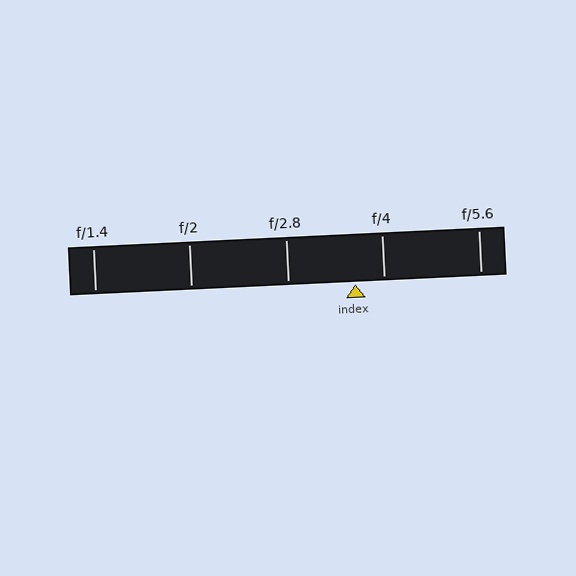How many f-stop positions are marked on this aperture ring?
There are 5 f-stop positions marked.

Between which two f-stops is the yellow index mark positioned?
The index mark is between f/2.8 and f/4.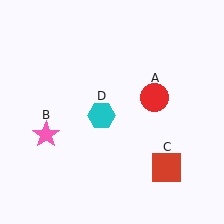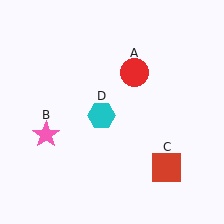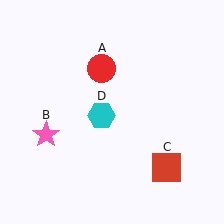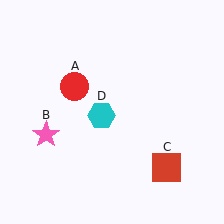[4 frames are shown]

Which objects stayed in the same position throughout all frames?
Pink star (object B) and red square (object C) and cyan hexagon (object D) remained stationary.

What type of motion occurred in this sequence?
The red circle (object A) rotated counterclockwise around the center of the scene.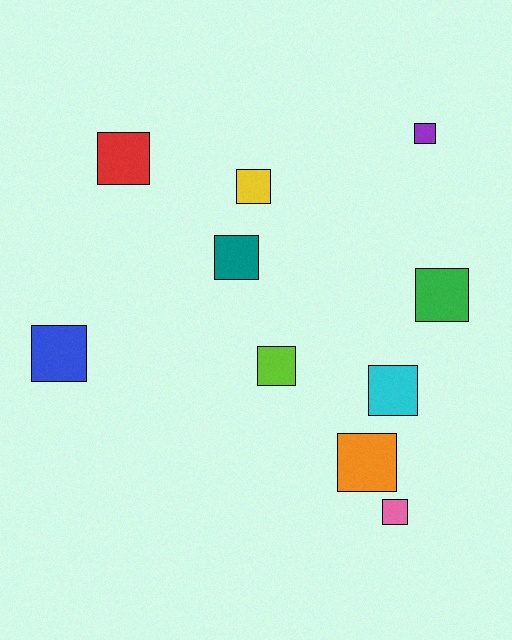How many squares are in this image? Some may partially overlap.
There are 10 squares.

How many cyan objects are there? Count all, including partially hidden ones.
There is 1 cyan object.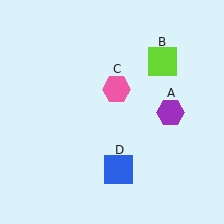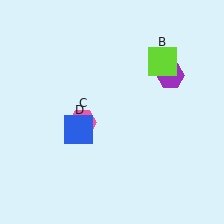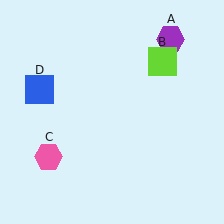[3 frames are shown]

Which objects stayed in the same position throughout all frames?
Lime square (object B) remained stationary.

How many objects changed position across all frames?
3 objects changed position: purple hexagon (object A), pink hexagon (object C), blue square (object D).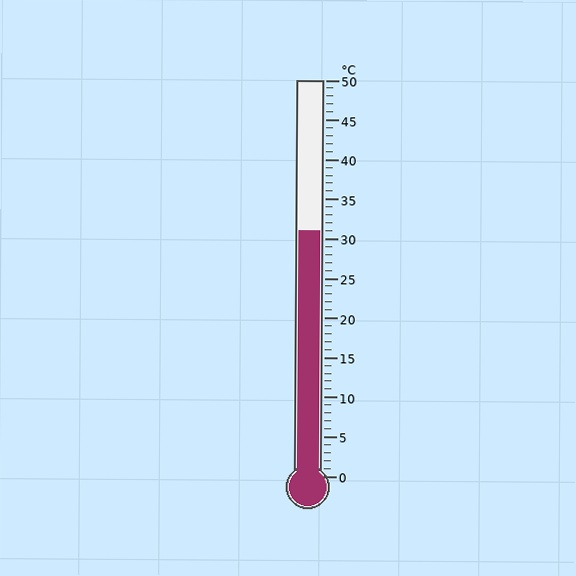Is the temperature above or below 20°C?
The temperature is above 20°C.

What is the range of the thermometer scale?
The thermometer scale ranges from 0°C to 50°C.